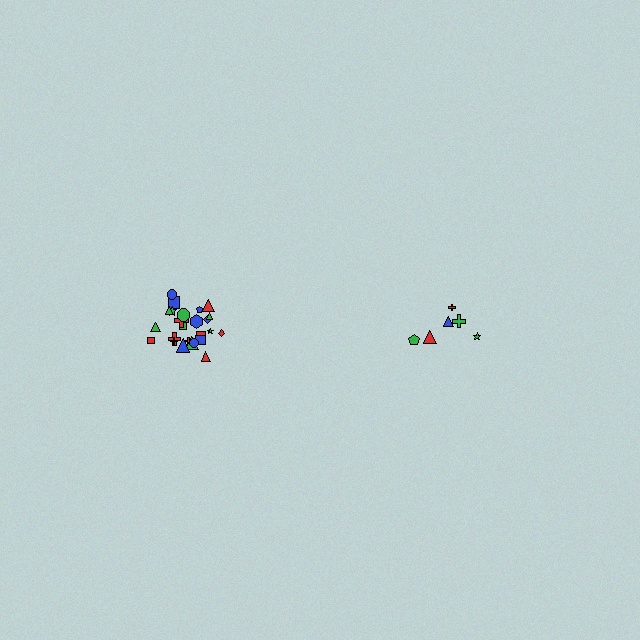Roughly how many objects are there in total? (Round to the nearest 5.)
Roughly 30 objects in total.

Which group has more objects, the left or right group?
The left group.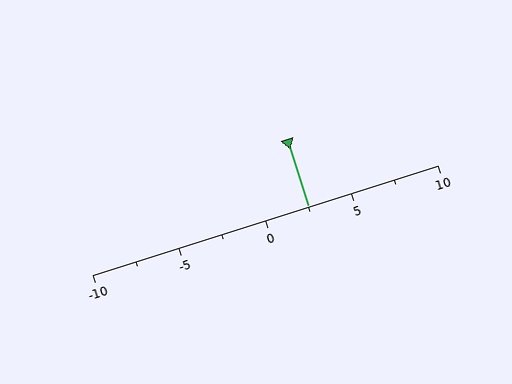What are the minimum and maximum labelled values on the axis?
The axis runs from -10 to 10.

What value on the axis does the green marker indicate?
The marker indicates approximately 2.5.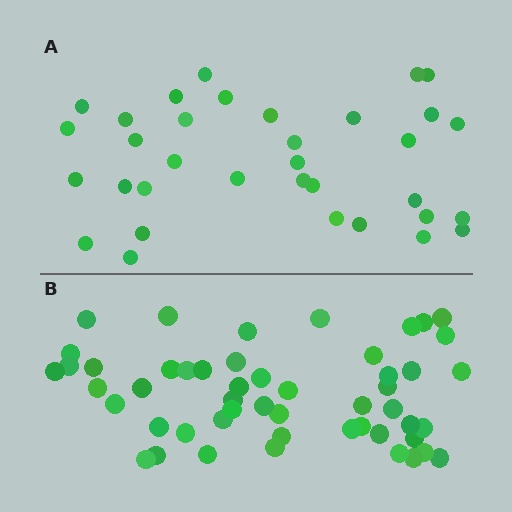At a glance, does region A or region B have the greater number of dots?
Region B (the bottom region) has more dots.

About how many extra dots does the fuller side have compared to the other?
Region B has approximately 15 more dots than region A.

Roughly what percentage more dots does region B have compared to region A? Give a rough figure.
About 50% more.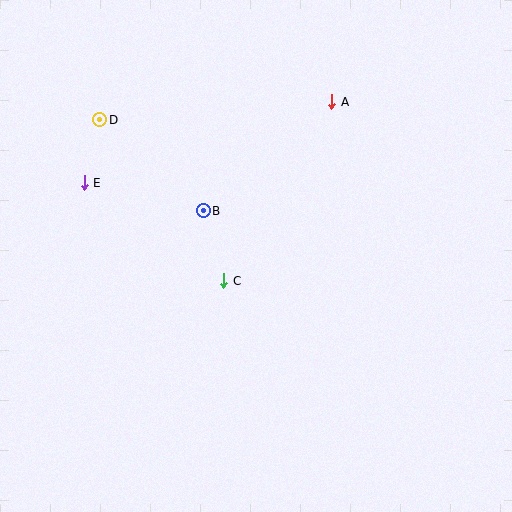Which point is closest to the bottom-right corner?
Point C is closest to the bottom-right corner.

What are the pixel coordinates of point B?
Point B is at (203, 211).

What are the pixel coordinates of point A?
Point A is at (332, 102).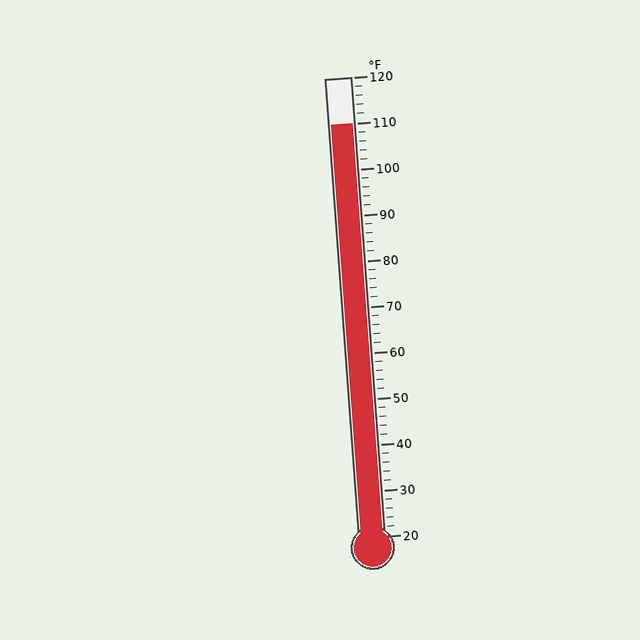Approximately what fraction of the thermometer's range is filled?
The thermometer is filled to approximately 90% of its range.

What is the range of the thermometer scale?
The thermometer scale ranges from 20°F to 120°F.